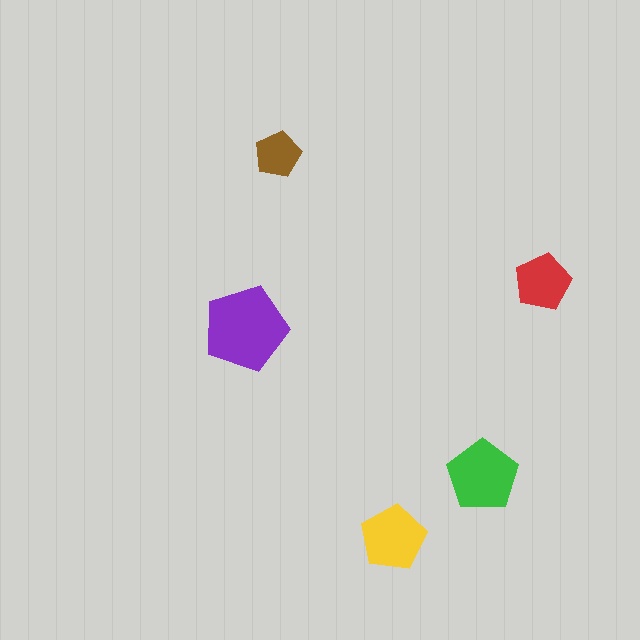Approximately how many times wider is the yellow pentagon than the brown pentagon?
About 1.5 times wider.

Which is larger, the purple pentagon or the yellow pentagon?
The purple one.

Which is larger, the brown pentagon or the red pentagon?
The red one.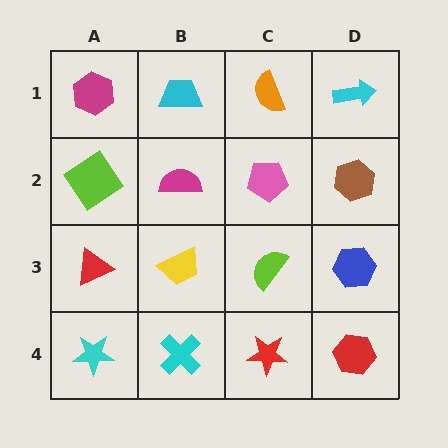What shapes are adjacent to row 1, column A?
A lime diamond (row 2, column A), a cyan trapezoid (row 1, column B).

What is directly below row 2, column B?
A yellow trapezoid.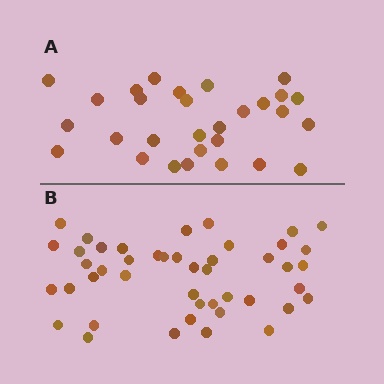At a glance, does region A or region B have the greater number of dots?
Region B (the bottom region) has more dots.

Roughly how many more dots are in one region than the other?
Region B has approximately 15 more dots than region A.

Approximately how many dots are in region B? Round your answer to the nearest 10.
About 40 dots. (The exact count is 45, which rounds to 40.)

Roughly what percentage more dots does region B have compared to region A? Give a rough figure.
About 55% more.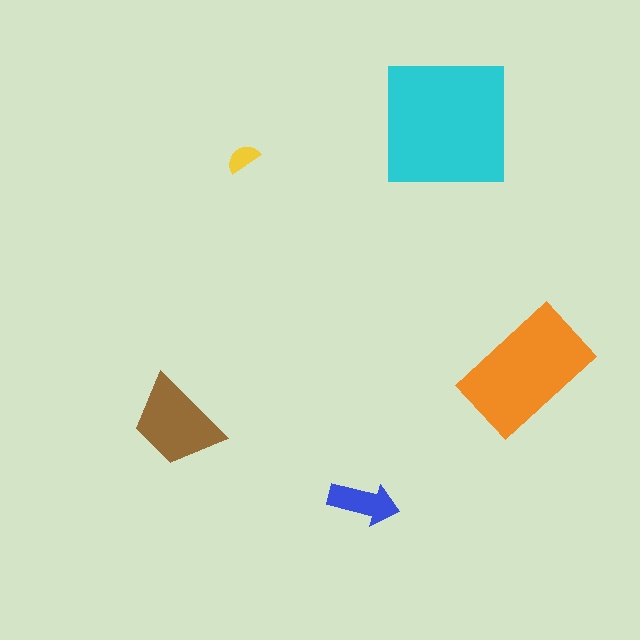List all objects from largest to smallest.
The cyan square, the orange rectangle, the brown trapezoid, the blue arrow, the yellow semicircle.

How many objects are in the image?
There are 5 objects in the image.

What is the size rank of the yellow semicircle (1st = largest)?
5th.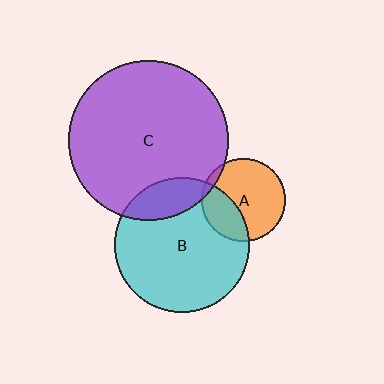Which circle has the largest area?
Circle C (purple).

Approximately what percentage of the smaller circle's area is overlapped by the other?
Approximately 5%.